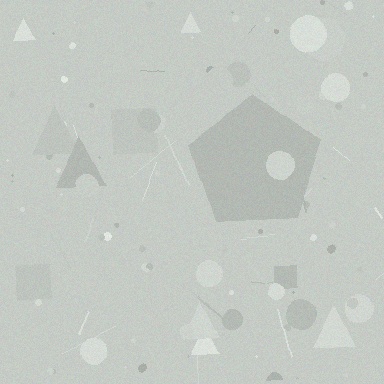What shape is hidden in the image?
A pentagon is hidden in the image.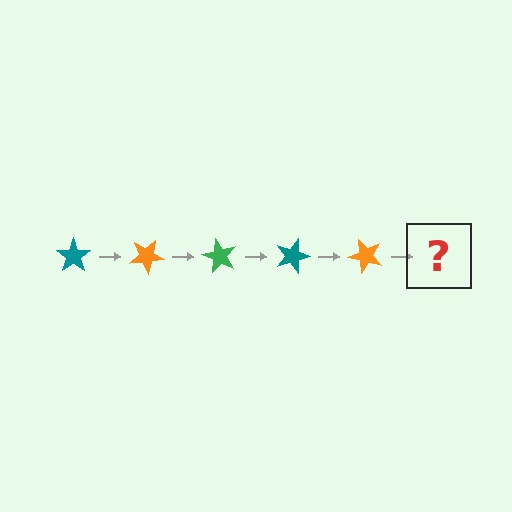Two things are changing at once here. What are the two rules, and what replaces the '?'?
The two rules are that it rotates 30 degrees each step and the color cycles through teal, orange, and green. The '?' should be a green star, rotated 150 degrees from the start.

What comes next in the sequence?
The next element should be a green star, rotated 150 degrees from the start.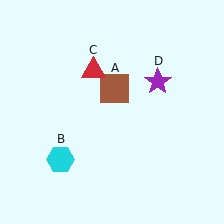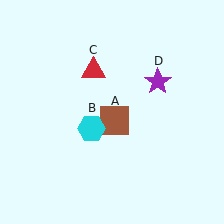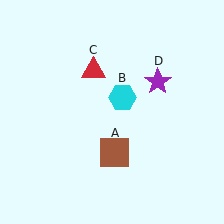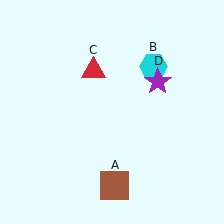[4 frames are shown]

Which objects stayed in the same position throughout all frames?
Red triangle (object C) and purple star (object D) remained stationary.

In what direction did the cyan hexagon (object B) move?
The cyan hexagon (object B) moved up and to the right.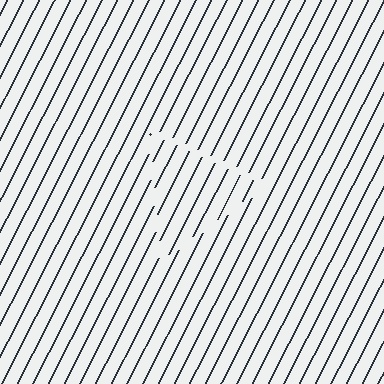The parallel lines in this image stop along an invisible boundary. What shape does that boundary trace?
An illusory triangle. The interior of the shape contains the same grating, shifted by half a period — the contour is defined by the phase discontinuity where line-ends from the inner and outer gratings abut.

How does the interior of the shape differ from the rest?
The interior of the shape contains the same grating, shifted by half a period — the contour is defined by the phase discontinuity where line-ends from the inner and outer gratings abut.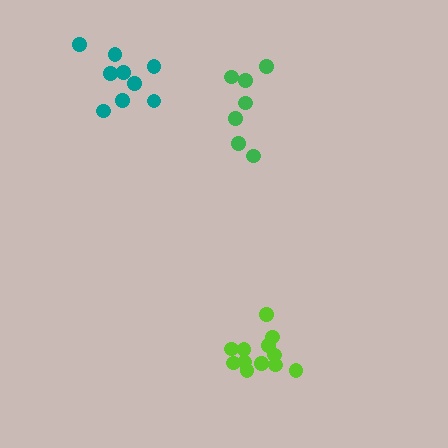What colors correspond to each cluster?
The clusters are colored: teal, green, lime.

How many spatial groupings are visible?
There are 3 spatial groupings.